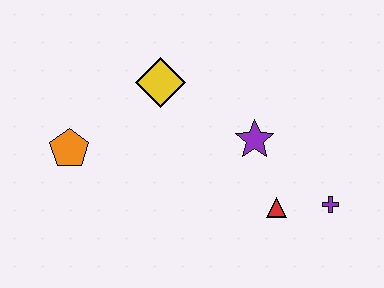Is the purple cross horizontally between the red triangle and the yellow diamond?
No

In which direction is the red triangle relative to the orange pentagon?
The red triangle is to the right of the orange pentagon.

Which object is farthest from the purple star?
The orange pentagon is farthest from the purple star.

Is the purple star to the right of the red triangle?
No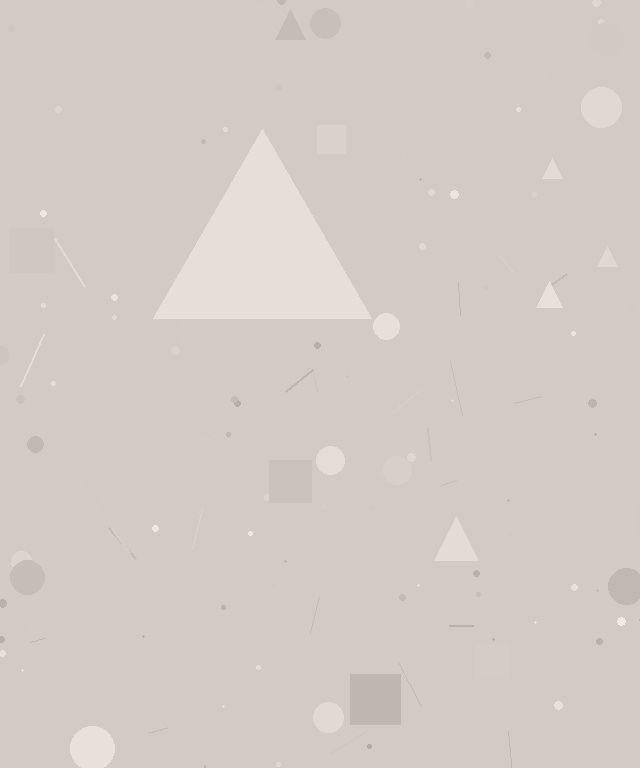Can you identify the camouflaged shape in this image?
The camouflaged shape is a triangle.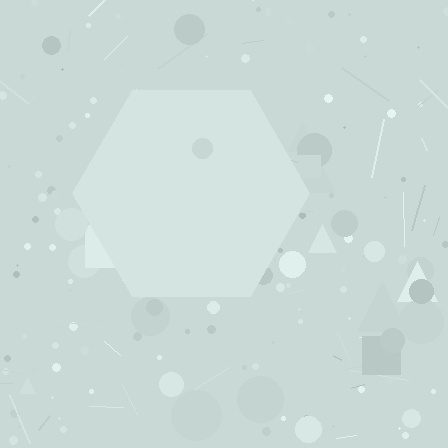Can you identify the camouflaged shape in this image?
The camouflaged shape is a hexagon.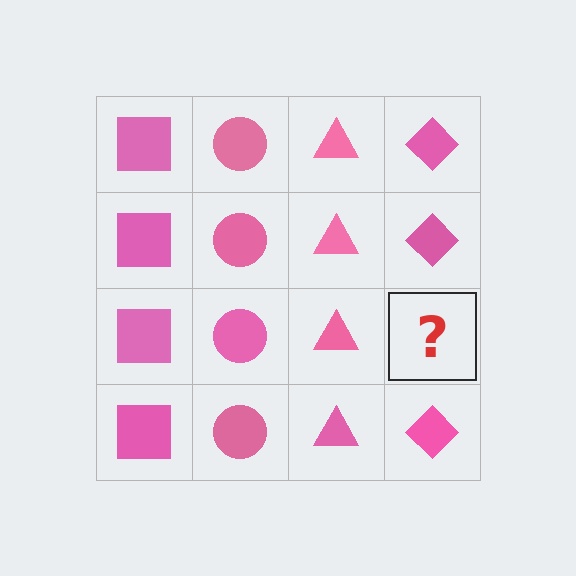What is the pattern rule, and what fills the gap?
The rule is that each column has a consistent shape. The gap should be filled with a pink diamond.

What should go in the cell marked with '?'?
The missing cell should contain a pink diamond.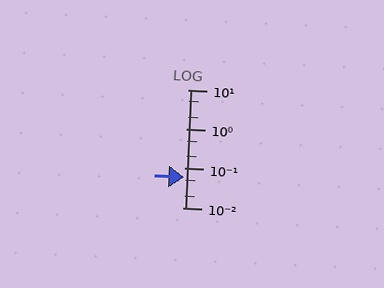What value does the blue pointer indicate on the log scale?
The pointer indicates approximately 0.061.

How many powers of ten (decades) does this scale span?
The scale spans 3 decades, from 0.01 to 10.